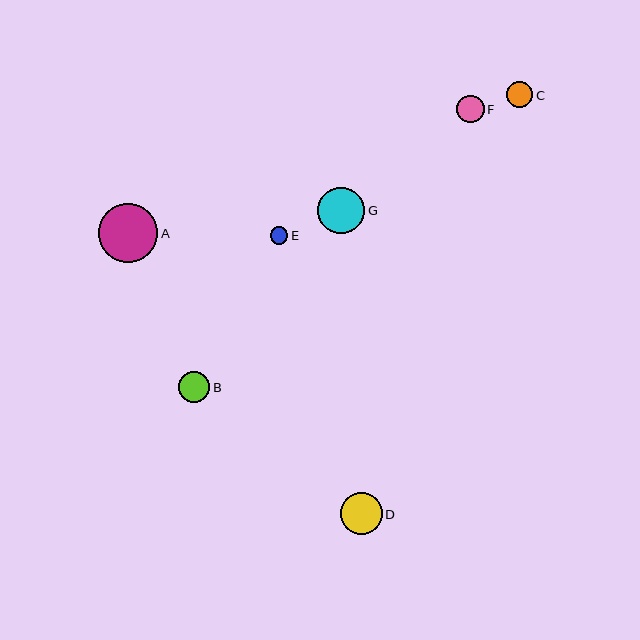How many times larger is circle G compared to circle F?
Circle G is approximately 1.7 times the size of circle F.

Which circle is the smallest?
Circle E is the smallest with a size of approximately 17 pixels.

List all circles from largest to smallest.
From largest to smallest: A, G, D, B, F, C, E.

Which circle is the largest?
Circle A is the largest with a size of approximately 59 pixels.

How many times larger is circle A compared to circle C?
Circle A is approximately 2.2 times the size of circle C.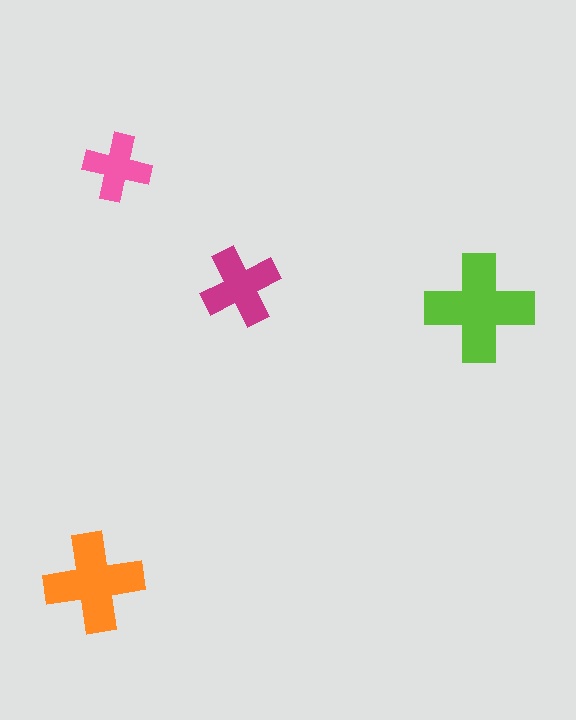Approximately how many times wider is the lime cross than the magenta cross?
About 1.5 times wider.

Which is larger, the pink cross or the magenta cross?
The magenta one.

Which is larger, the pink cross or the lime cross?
The lime one.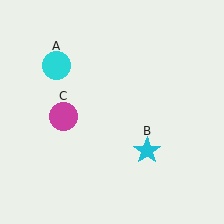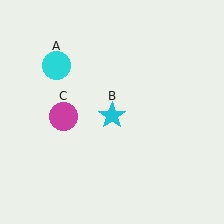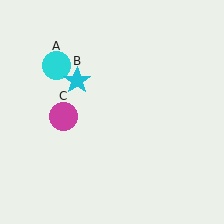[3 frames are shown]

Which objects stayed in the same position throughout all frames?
Cyan circle (object A) and magenta circle (object C) remained stationary.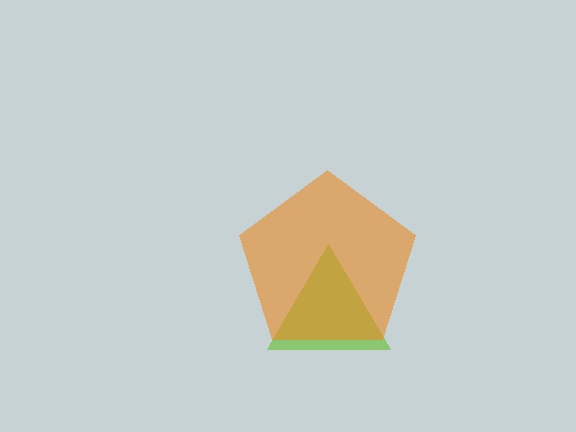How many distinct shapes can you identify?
There are 2 distinct shapes: a lime triangle, an orange pentagon.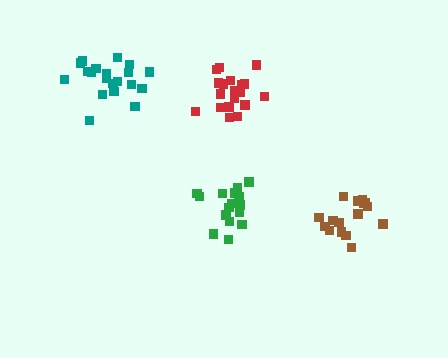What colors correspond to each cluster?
The clusters are colored: teal, green, red, brown.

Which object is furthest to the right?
The brown cluster is rightmost.